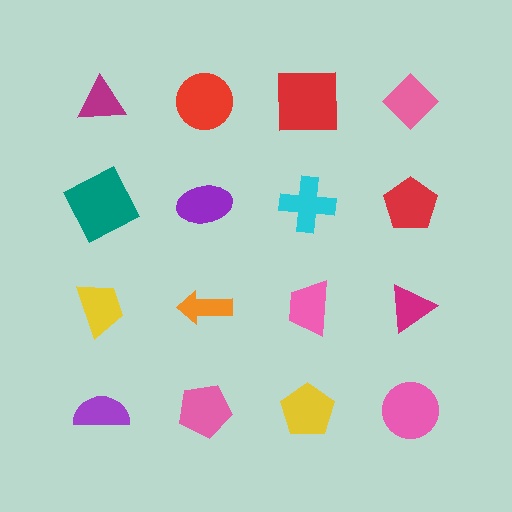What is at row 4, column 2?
A pink pentagon.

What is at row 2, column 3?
A cyan cross.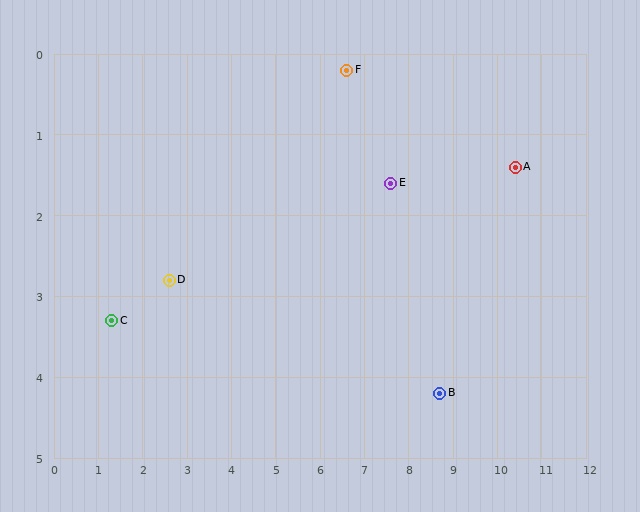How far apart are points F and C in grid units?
Points F and C are about 6.1 grid units apart.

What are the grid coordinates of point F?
Point F is at approximately (6.6, 0.2).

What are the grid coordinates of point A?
Point A is at approximately (10.4, 1.4).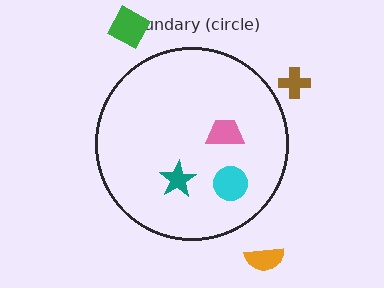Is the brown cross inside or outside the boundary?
Outside.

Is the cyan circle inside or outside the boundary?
Inside.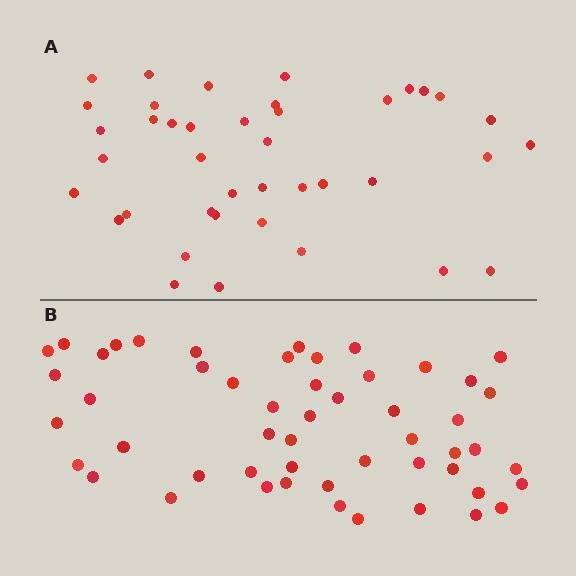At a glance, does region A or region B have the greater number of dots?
Region B (the bottom region) has more dots.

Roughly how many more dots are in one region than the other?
Region B has roughly 12 or so more dots than region A.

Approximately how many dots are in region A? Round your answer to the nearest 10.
About 40 dots.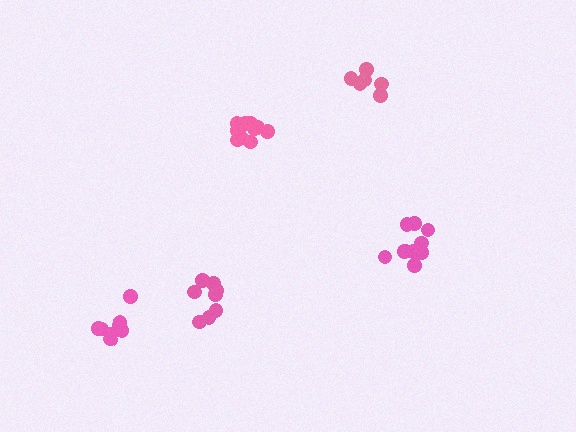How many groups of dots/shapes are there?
There are 5 groups.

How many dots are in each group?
Group 1: 10 dots, Group 2: 8 dots, Group 3: 11 dots, Group 4: 6 dots, Group 5: 8 dots (43 total).